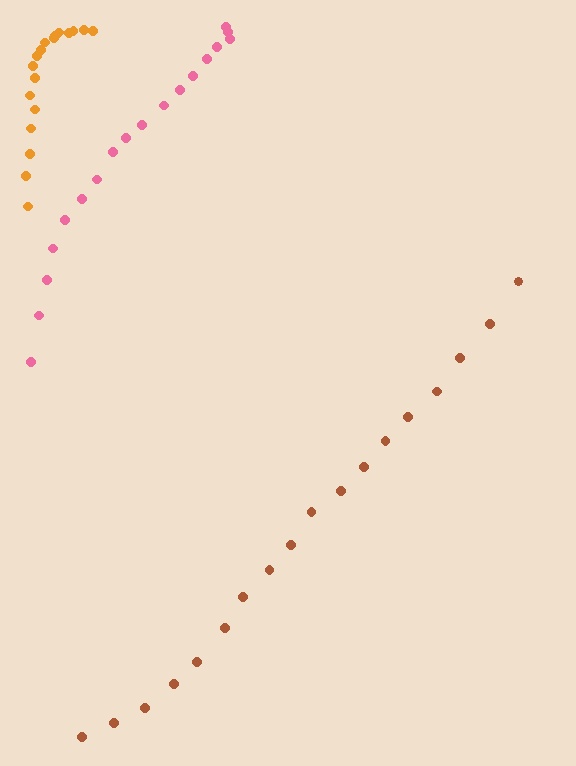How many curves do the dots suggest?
There are 3 distinct paths.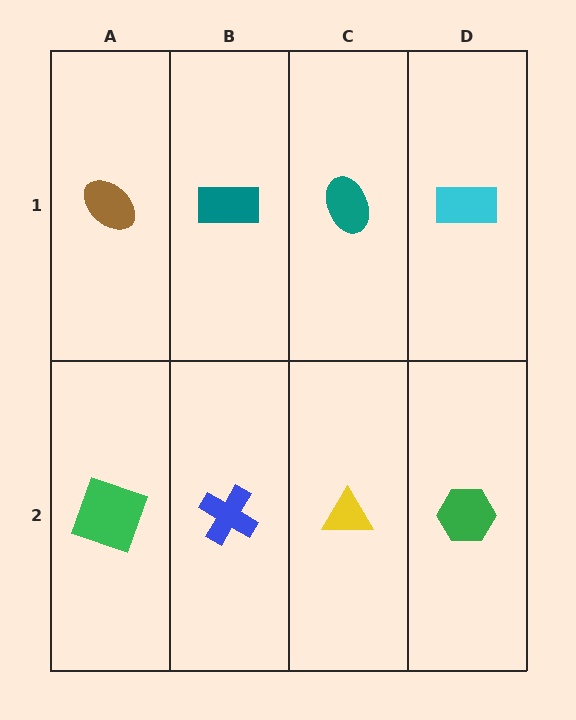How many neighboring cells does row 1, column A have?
2.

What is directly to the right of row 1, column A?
A teal rectangle.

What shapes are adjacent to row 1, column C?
A yellow triangle (row 2, column C), a teal rectangle (row 1, column B), a cyan rectangle (row 1, column D).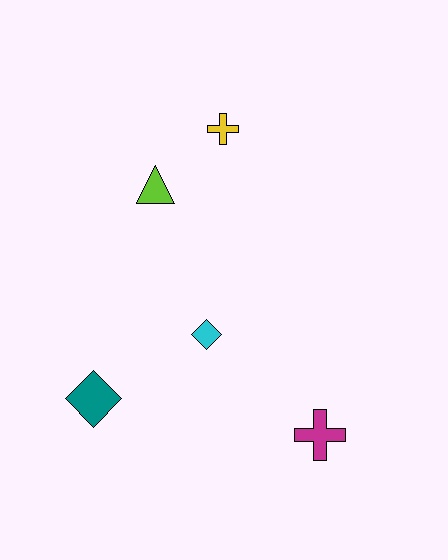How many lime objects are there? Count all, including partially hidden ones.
There is 1 lime object.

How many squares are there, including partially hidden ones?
There are no squares.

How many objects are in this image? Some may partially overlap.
There are 5 objects.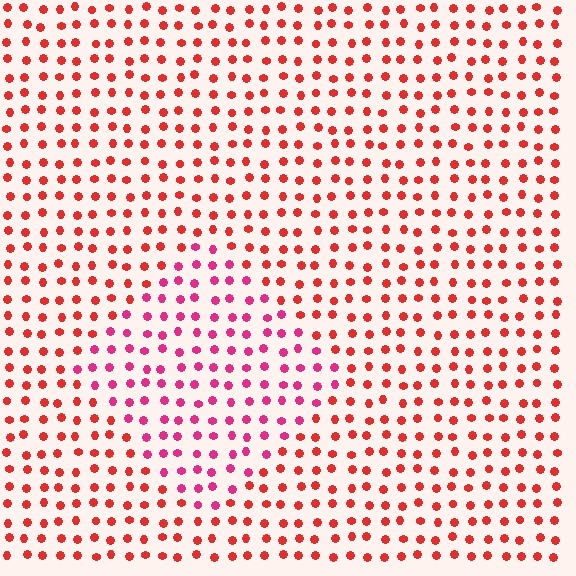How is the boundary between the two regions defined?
The boundary is defined purely by a slight shift in hue (about 30 degrees). Spacing, size, and orientation are identical on both sides.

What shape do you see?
I see a diamond.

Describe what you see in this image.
The image is filled with small red elements in a uniform arrangement. A diamond-shaped region is visible where the elements are tinted to a slightly different hue, forming a subtle color boundary.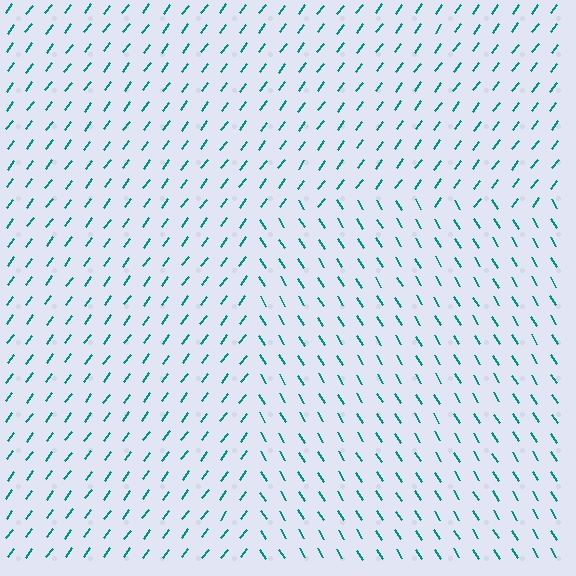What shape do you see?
I see a rectangle.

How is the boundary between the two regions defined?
The boundary is defined purely by a change in line orientation (approximately 69 degrees difference). All lines are the same color and thickness.